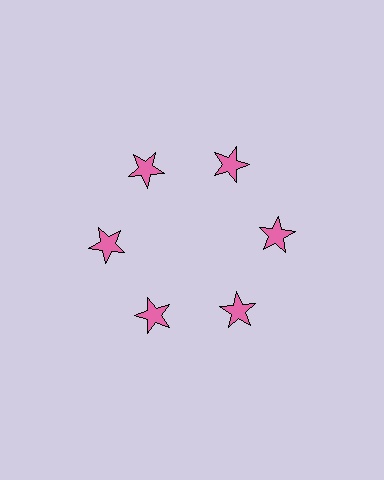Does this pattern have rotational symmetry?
Yes, this pattern has 6-fold rotational symmetry. It looks the same after rotating 60 degrees around the center.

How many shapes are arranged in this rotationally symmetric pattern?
There are 6 shapes, arranged in 6 groups of 1.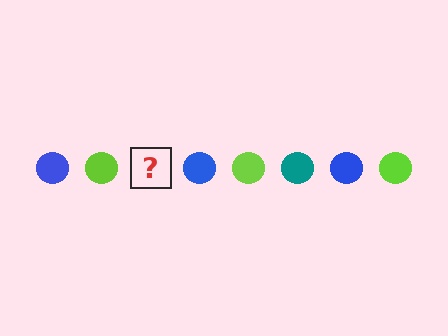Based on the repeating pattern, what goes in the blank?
The blank should be a teal circle.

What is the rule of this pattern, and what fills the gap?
The rule is that the pattern cycles through blue, lime, teal circles. The gap should be filled with a teal circle.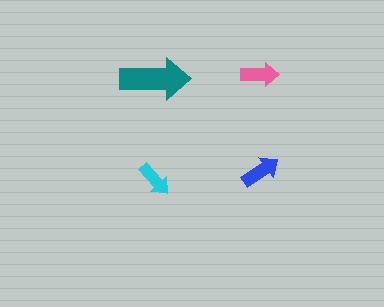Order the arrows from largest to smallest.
the teal one, the blue one, the pink one, the cyan one.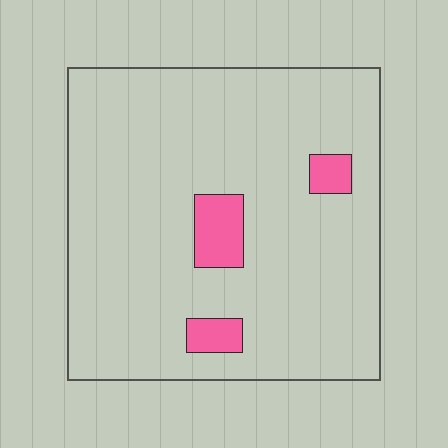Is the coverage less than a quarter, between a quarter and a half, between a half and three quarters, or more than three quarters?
Less than a quarter.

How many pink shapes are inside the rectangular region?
3.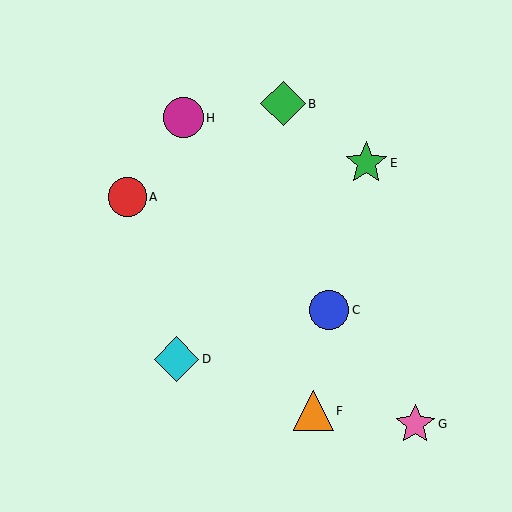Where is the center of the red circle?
The center of the red circle is at (127, 197).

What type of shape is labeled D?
Shape D is a cyan diamond.